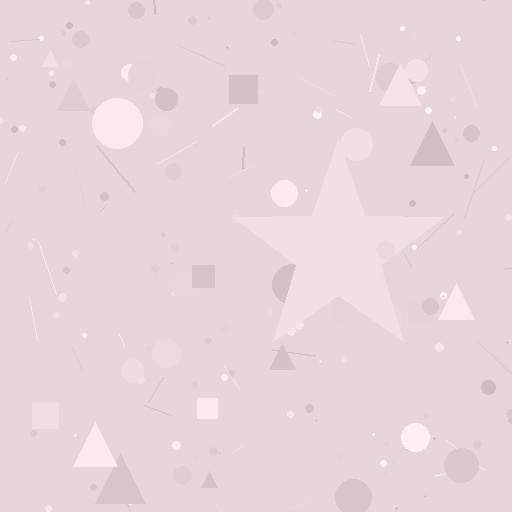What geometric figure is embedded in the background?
A star is embedded in the background.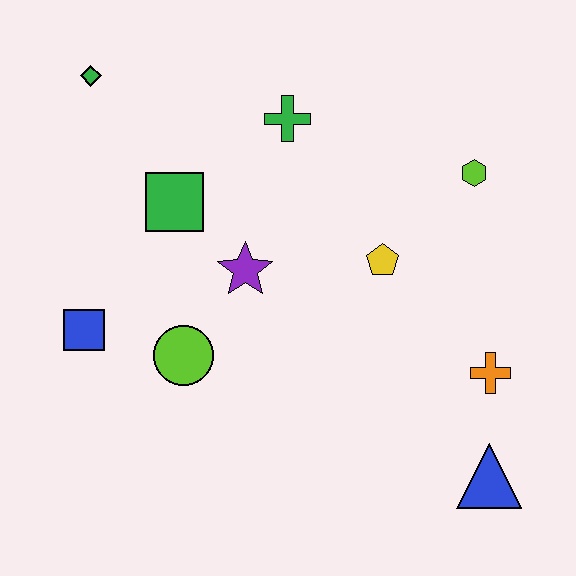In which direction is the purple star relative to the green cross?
The purple star is below the green cross.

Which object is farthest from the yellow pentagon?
The green diamond is farthest from the yellow pentagon.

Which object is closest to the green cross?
The green square is closest to the green cross.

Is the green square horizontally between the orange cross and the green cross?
No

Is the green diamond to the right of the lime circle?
No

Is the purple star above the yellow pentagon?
No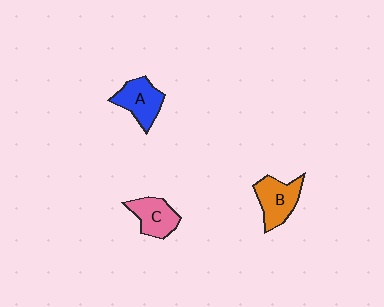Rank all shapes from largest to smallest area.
From largest to smallest: B (orange), A (blue), C (pink).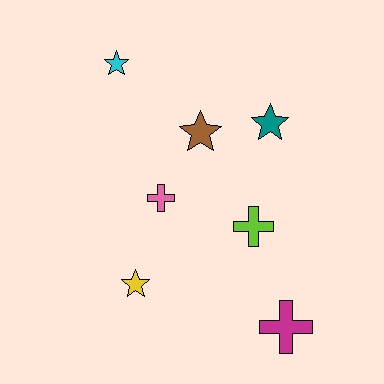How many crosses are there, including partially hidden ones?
There are 3 crosses.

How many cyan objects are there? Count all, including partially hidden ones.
There is 1 cyan object.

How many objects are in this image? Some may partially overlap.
There are 7 objects.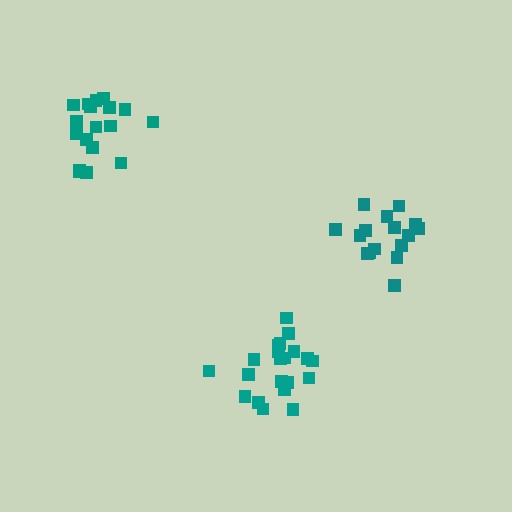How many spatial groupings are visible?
There are 3 spatial groupings.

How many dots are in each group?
Group 1: 16 dots, Group 2: 19 dots, Group 3: 21 dots (56 total).